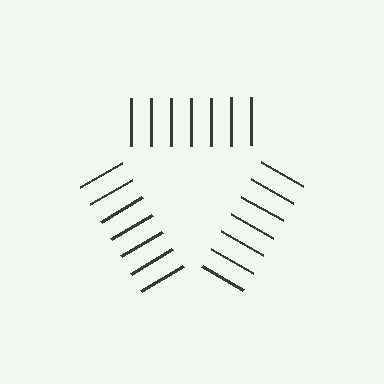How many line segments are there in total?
21 — 7 along each of the 3 edges.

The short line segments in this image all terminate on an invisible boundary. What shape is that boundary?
An illusory triangle — the line segments terminate on its edges but no continuous stroke is drawn.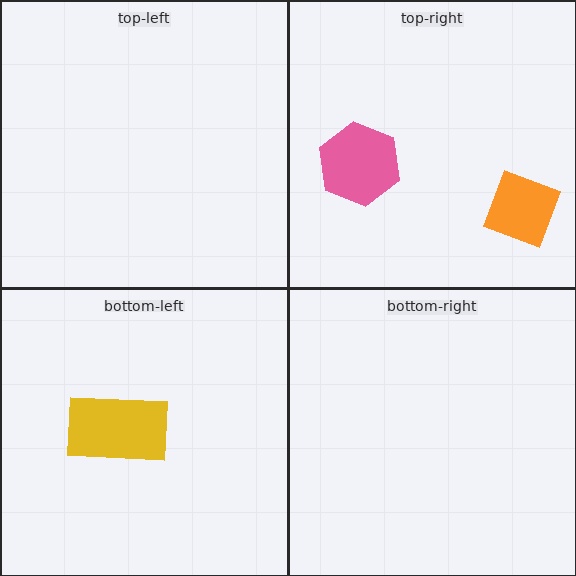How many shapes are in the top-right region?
2.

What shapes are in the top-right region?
The orange diamond, the pink hexagon.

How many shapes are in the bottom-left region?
1.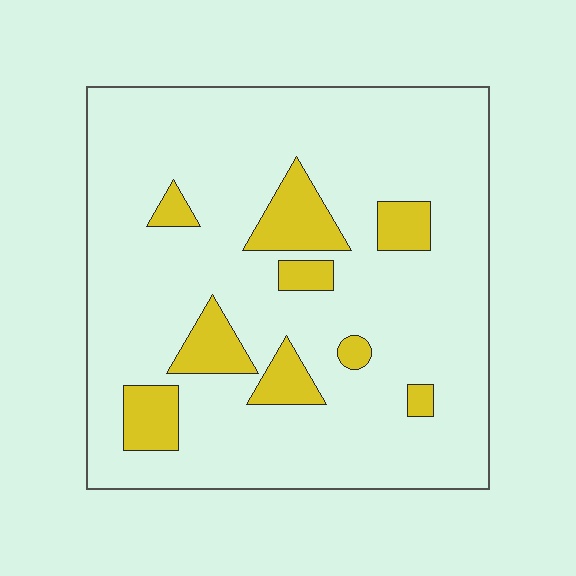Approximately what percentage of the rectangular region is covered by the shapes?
Approximately 15%.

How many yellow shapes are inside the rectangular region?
9.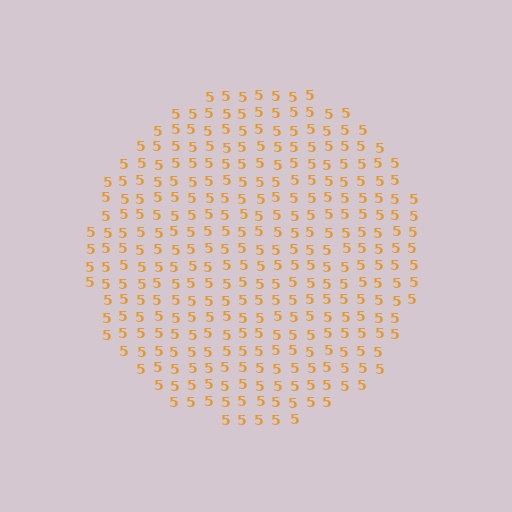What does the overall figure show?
The overall figure shows a circle.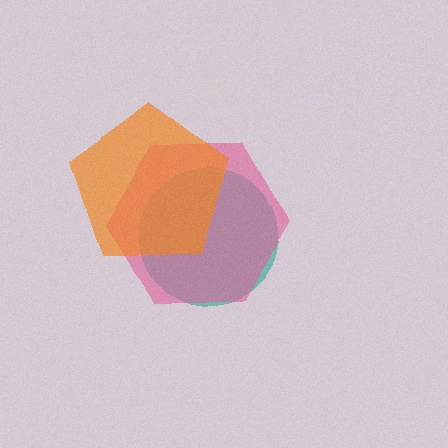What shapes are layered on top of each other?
The layered shapes are: a teal circle, a pink hexagon, an orange pentagon.